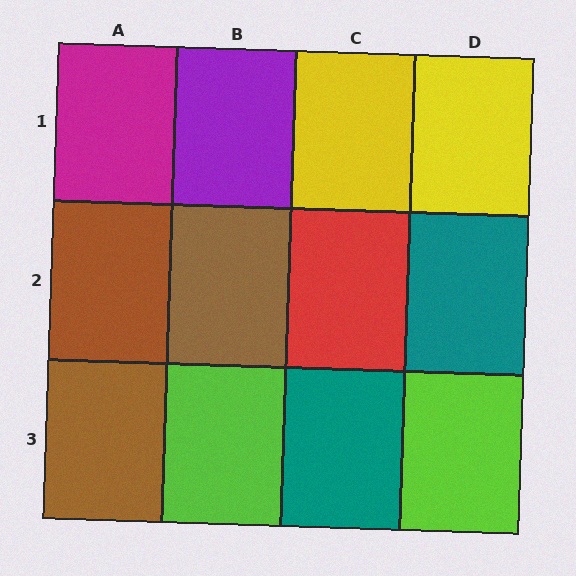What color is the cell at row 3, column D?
Lime.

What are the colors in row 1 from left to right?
Magenta, purple, yellow, yellow.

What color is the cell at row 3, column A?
Brown.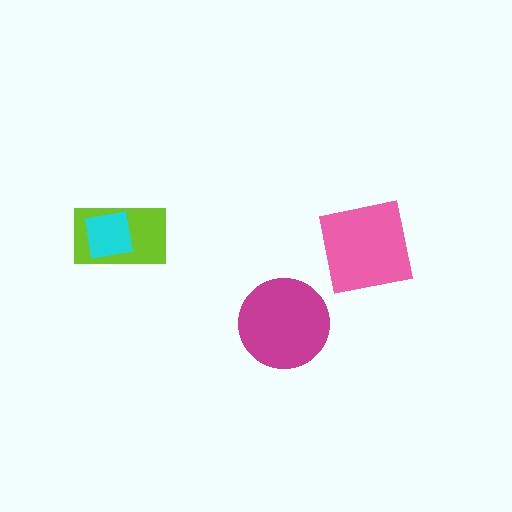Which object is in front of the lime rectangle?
The cyan square is in front of the lime rectangle.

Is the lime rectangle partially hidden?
Yes, it is partially covered by another shape.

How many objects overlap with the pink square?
0 objects overlap with the pink square.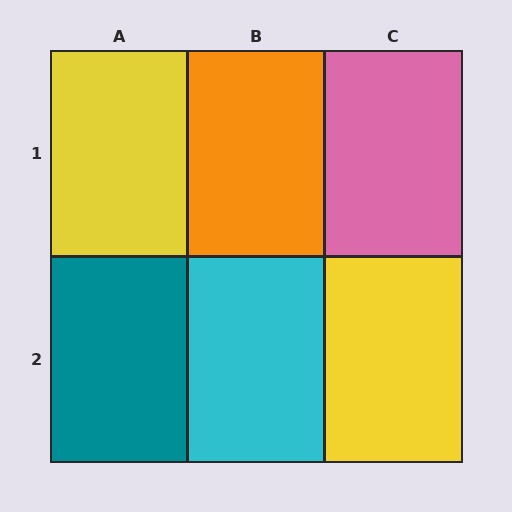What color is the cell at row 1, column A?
Yellow.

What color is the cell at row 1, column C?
Pink.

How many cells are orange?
1 cell is orange.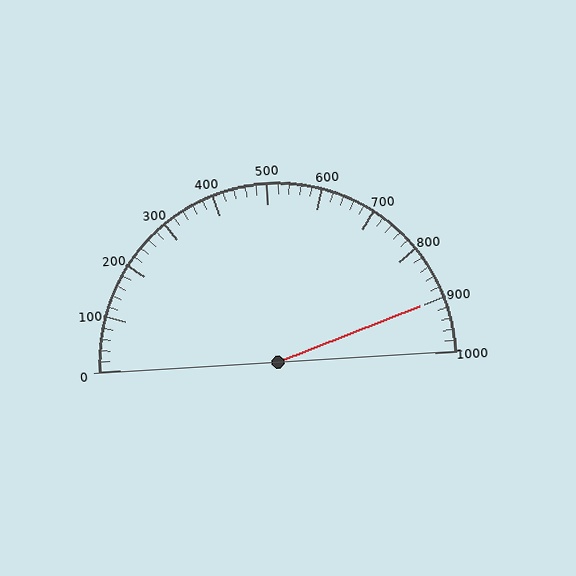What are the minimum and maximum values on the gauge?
The gauge ranges from 0 to 1000.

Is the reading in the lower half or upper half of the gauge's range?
The reading is in the upper half of the range (0 to 1000).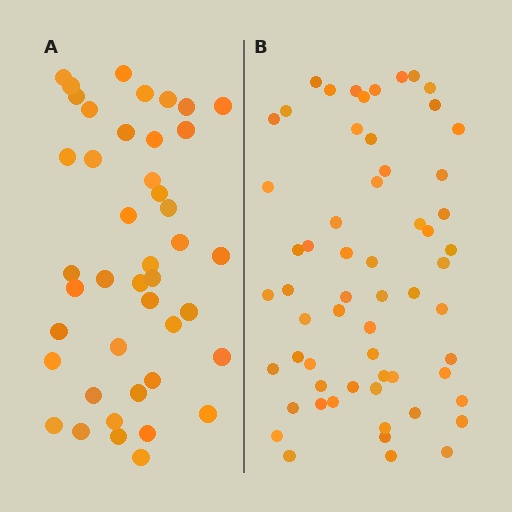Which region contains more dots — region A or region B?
Region B (the right region) has more dots.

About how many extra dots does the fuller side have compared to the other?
Region B has approximately 15 more dots than region A.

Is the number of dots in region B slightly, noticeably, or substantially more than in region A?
Region B has noticeably more, but not dramatically so. The ratio is roughly 1.4 to 1.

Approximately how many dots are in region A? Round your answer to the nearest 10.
About 40 dots. (The exact count is 43, which rounds to 40.)